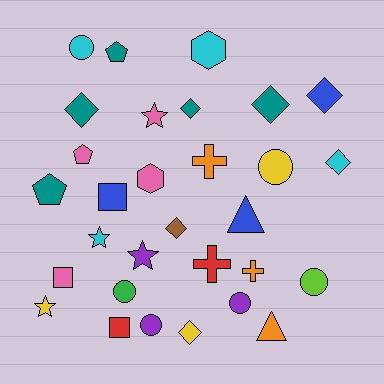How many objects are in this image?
There are 30 objects.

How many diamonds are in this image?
There are 7 diamonds.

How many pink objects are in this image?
There are 4 pink objects.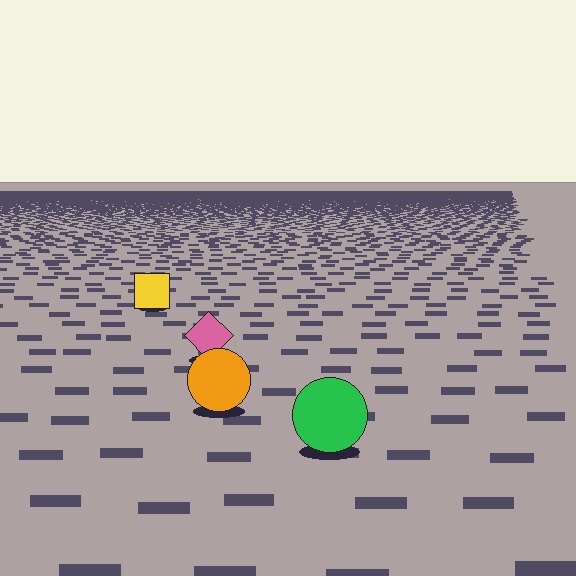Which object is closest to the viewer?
The green circle is closest. The texture marks near it are larger and more spread out.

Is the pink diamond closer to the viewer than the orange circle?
No. The orange circle is closer — you can tell from the texture gradient: the ground texture is coarser near it.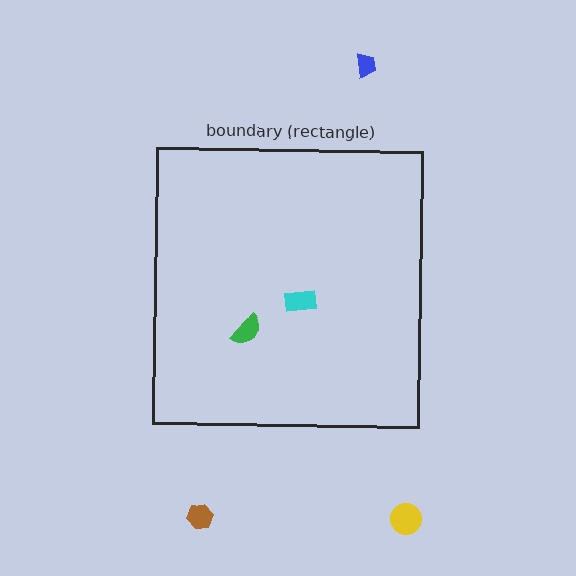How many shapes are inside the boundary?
2 inside, 3 outside.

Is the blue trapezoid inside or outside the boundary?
Outside.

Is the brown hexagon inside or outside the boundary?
Outside.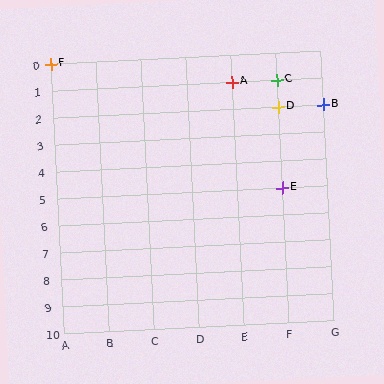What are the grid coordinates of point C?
Point C is at grid coordinates (F, 1).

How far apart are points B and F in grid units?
Points B and F are 6 columns and 2 rows apart (about 6.3 grid units diagonally).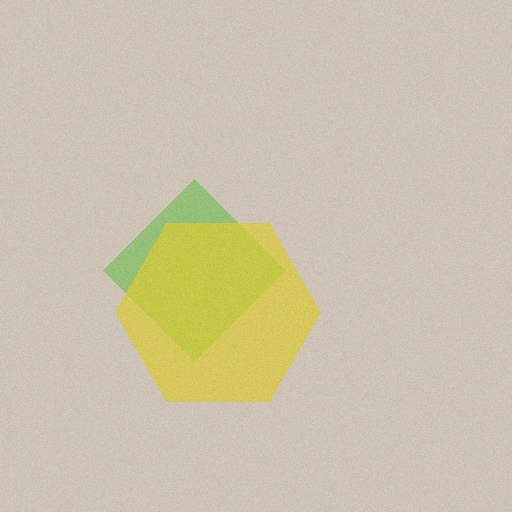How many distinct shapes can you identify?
There are 2 distinct shapes: a lime diamond, a yellow hexagon.